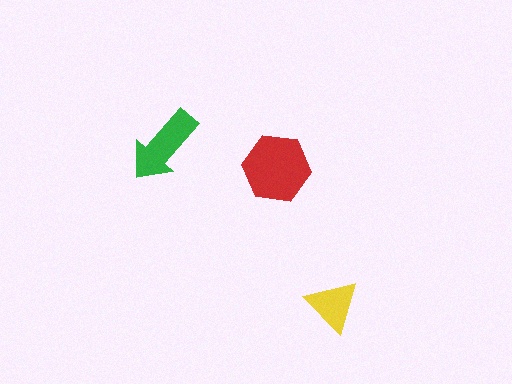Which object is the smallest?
The yellow triangle.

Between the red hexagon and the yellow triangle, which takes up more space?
The red hexagon.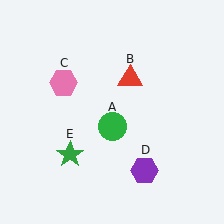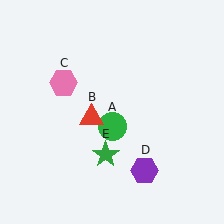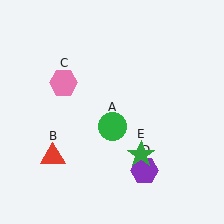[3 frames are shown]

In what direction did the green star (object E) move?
The green star (object E) moved right.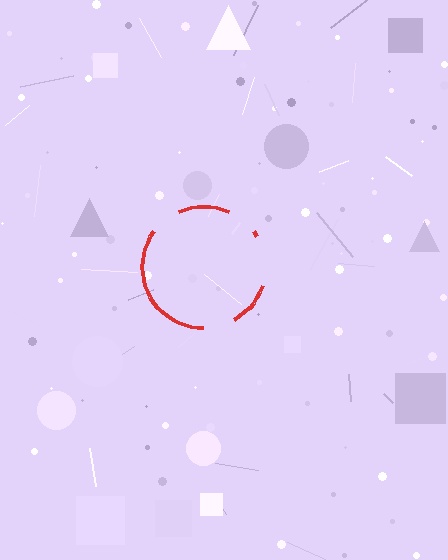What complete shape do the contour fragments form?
The contour fragments form a circle.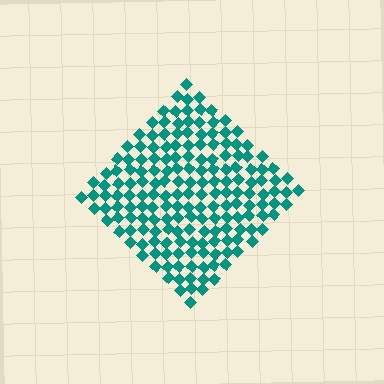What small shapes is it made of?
It is made of small diamonds.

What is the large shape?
The large shape is a diamond.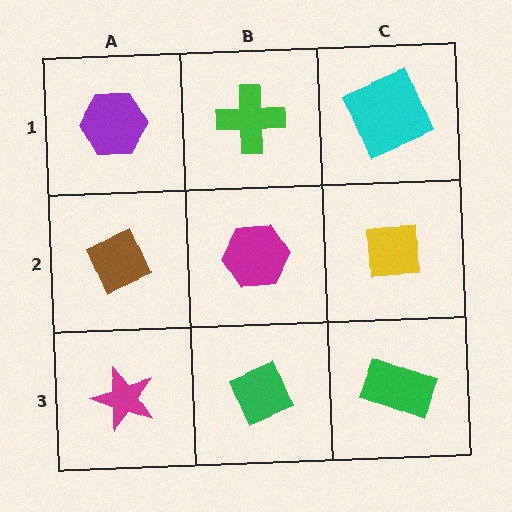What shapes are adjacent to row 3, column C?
A yellow square (row 2, column C), a green diamond (row 3, column B).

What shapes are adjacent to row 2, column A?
A purple hexagon (row 1, column A), a magenta star (row 3, column A), a magenta hexagon (row 2, column B).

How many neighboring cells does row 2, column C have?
3.